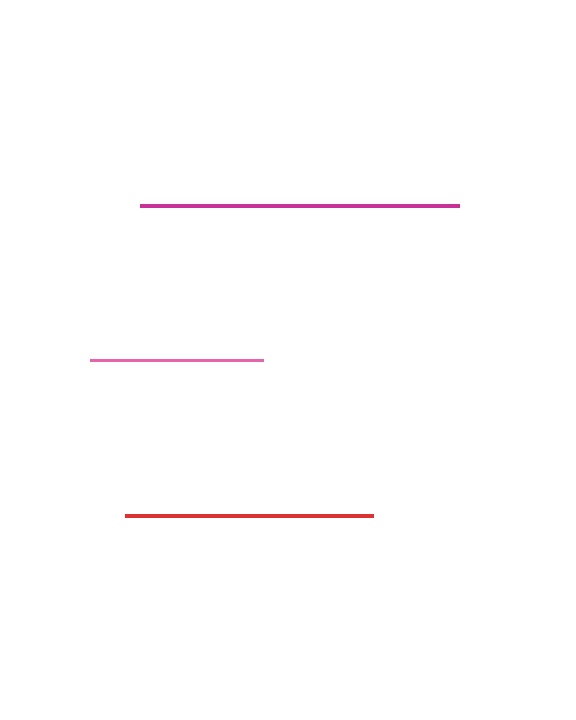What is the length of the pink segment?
The pink segment is approximately 173 pixels long.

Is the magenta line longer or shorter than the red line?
The magenta line is longer than the red line.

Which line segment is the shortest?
The pink line is the shortest at approximately 173 pixels.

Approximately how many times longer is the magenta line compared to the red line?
The magenta line is approximately 1.3 times the length of the red line.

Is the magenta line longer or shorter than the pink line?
The magenta line is longer than the pink line.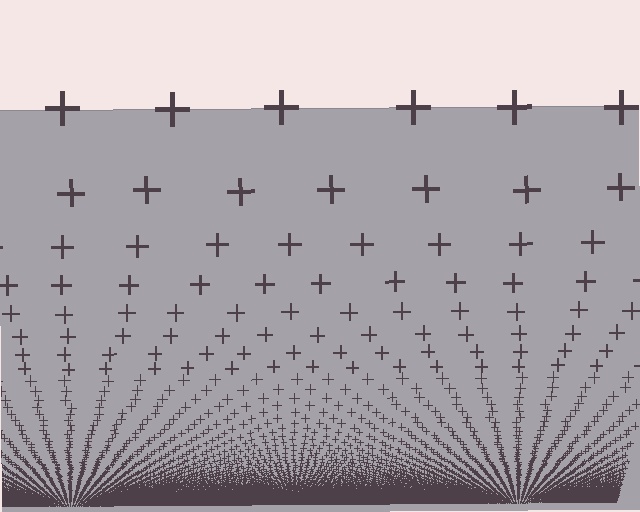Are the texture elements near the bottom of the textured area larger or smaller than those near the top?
Smaller. The gradient is inverted — elements near the bottom are smaller and denser.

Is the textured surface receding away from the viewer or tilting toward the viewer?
The surface appears to tilt toward the viewer. Texture elements get larger and sparser toward the top.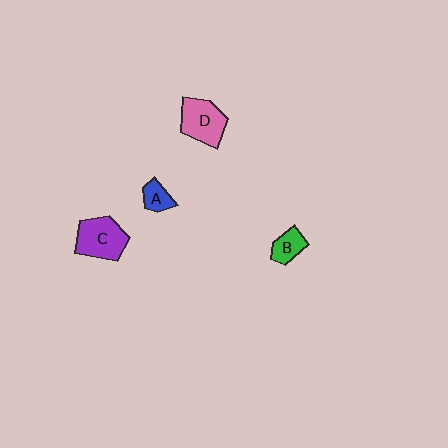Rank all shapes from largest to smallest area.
From largest to smallest: C (purple), D (pink), B (green), A (blue).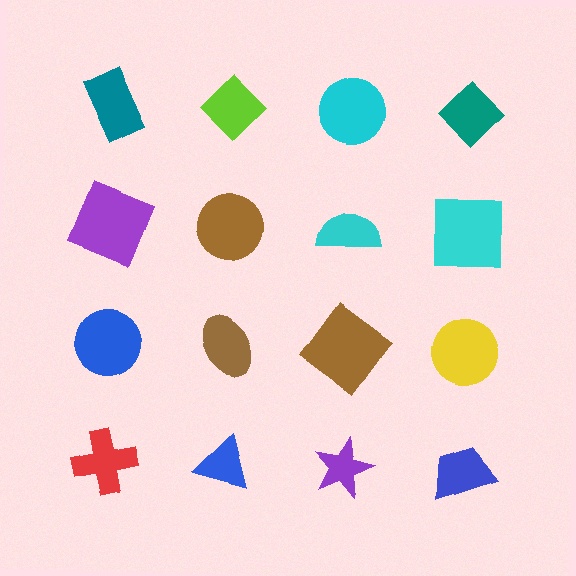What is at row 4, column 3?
A purple star.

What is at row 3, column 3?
A brown diamond.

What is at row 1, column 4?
A teal diamond.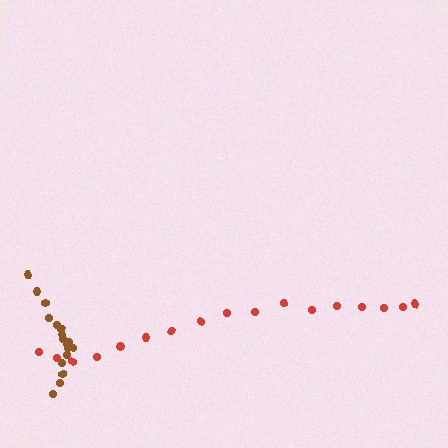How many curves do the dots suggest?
There are 2 distinct paths.